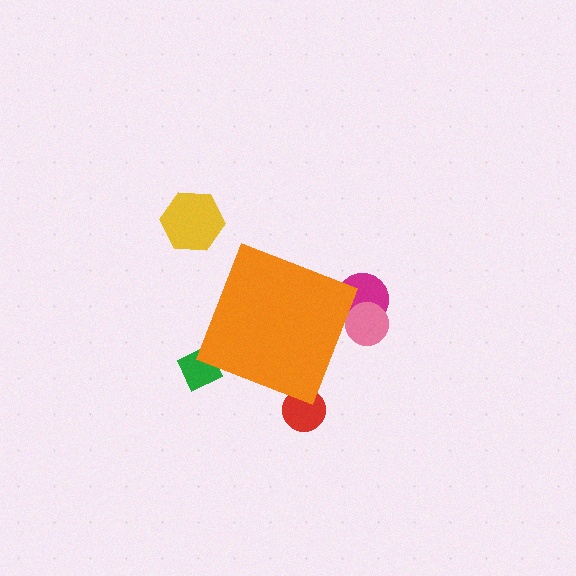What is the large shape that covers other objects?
An orange diamond.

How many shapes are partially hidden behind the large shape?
4 shapes are partially hidden.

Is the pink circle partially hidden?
Yes, the pink circle is partially hidden behind the orange diamond.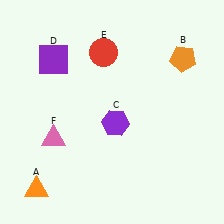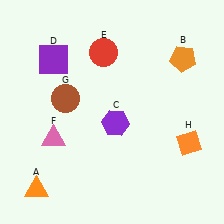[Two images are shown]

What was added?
A brown circle (G), an orange diamond (H) were added in Image 2.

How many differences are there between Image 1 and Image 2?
There are 2 differences between the two images.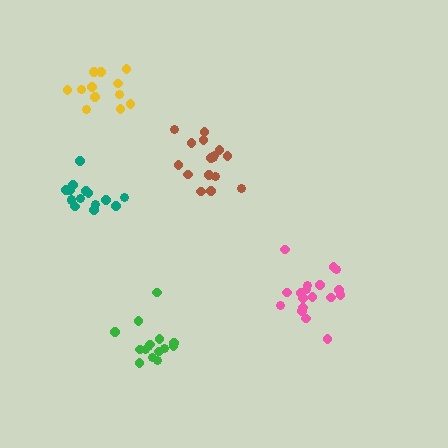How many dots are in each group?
Group 1: 15 dots, Group 2: 12 dots, Group 3: 16 dots, Group 4: 15 dots, Group 5: 18 dots (76 total).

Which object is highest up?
The yellow cluster is topmost.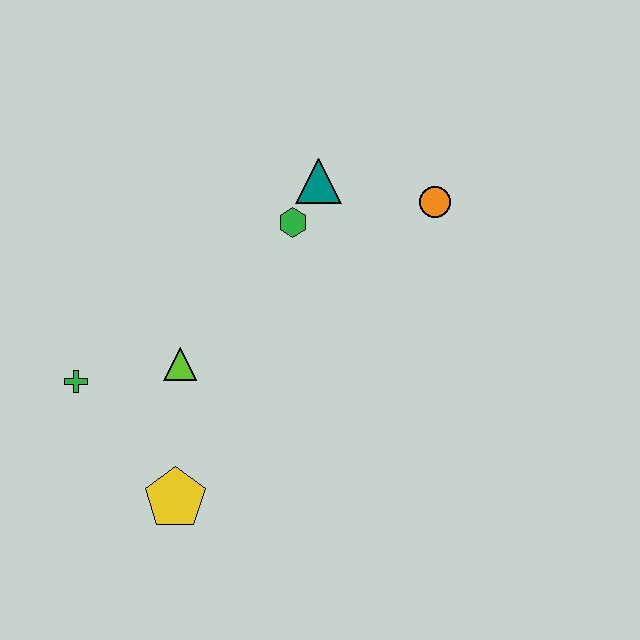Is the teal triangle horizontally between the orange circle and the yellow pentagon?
Yes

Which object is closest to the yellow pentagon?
The lime triangle is closest to the yellow pentagon.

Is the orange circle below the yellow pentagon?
No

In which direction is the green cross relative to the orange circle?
The green cross is to the left of the orange circle.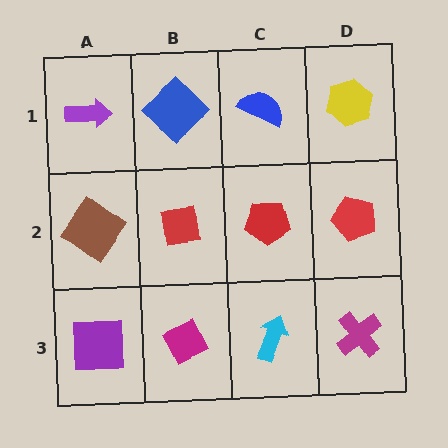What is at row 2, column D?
A red pentagon.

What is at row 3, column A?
A purple square.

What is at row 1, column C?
A blue semicircle.